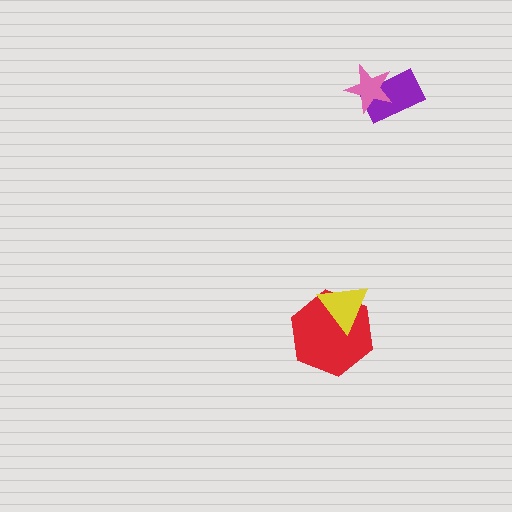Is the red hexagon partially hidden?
Yes, it is partially covered by another shape.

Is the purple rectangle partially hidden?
Yes, it is partially covered by another shape.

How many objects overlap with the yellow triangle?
1 object overlaps with the yellow triangle.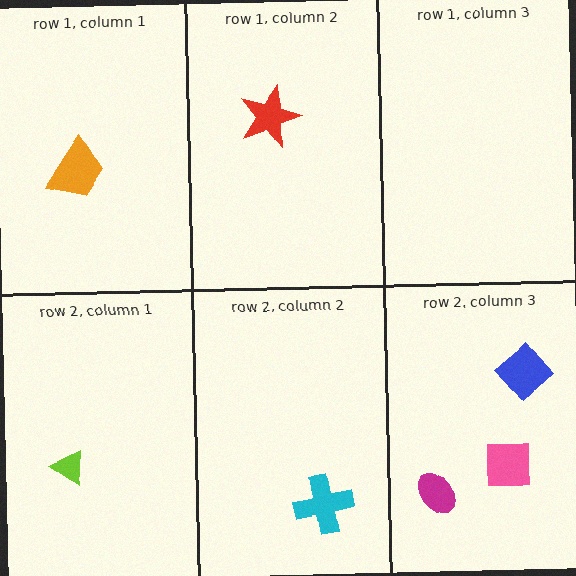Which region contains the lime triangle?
The row 2, column 1 region.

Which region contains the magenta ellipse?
The row 2, column 3 region.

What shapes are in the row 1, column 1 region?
The orange trapezoid.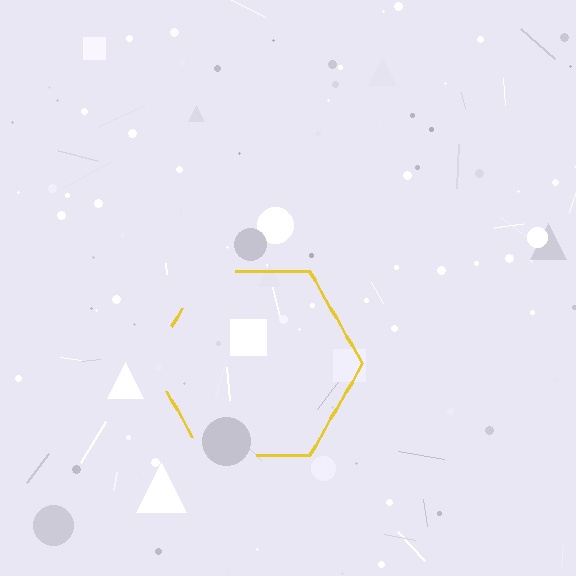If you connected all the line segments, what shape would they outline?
They would outline a hexagon.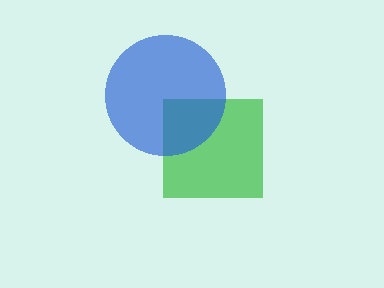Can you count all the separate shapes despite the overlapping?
Yes, there are 2 separate shapes.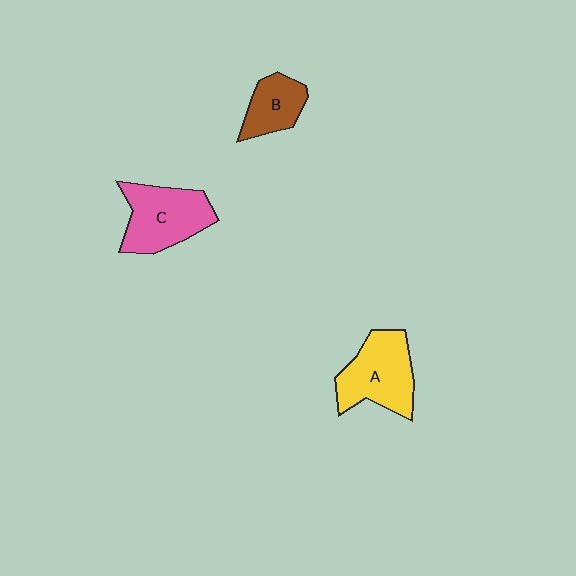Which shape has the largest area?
Shape A (yellow).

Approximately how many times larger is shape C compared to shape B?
Approximately 1.6 times.